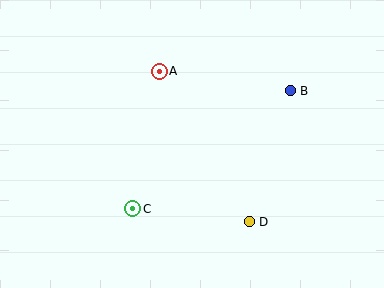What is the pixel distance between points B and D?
The distance between B and D is 138 pixels.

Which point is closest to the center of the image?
Point A at (159, 71) is closest to the center.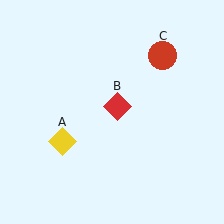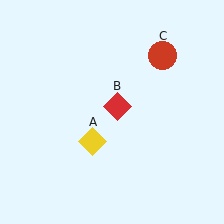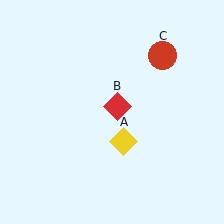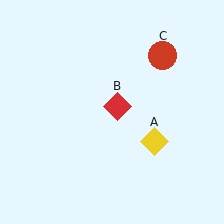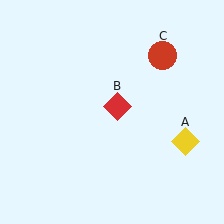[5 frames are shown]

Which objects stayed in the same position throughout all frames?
Red diamond (object B) and red circle (object C) remained stationary.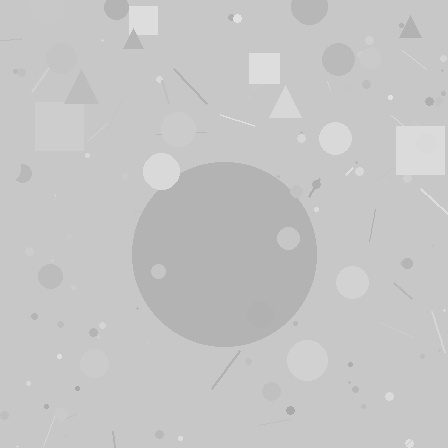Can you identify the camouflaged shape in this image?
The camouflaged shape is a circle.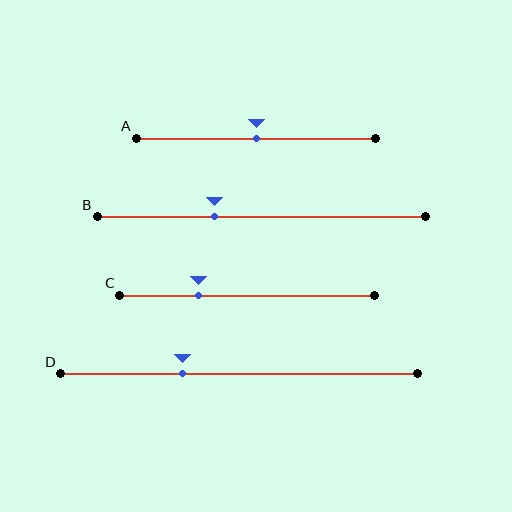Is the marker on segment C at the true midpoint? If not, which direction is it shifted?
No, the marker on segment C is shifted to the left by about 19% of the segment length.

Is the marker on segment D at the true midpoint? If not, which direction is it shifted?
No, the marker on segment D is shifted to the left by about 16% of the segment length.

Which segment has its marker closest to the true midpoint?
Segment A has its marker closest to the true midpoint.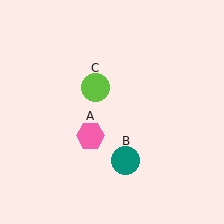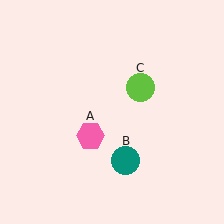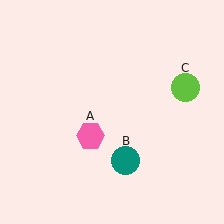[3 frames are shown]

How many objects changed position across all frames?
1 object changed position: lime circle (object C).